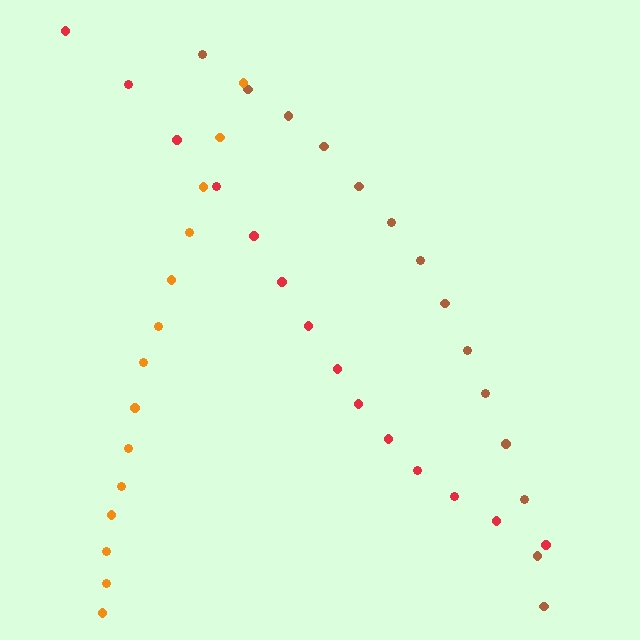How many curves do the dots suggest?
There are 3 distinct paths.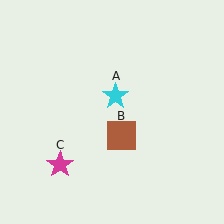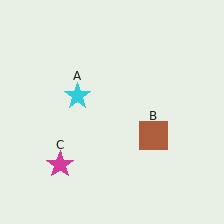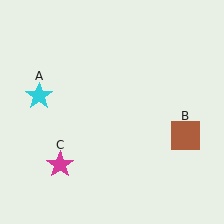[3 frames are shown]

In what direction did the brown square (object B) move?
The brown square (object B) moved right.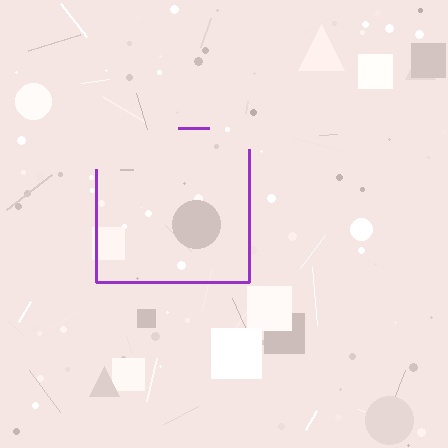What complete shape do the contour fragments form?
The contour fragments form a square.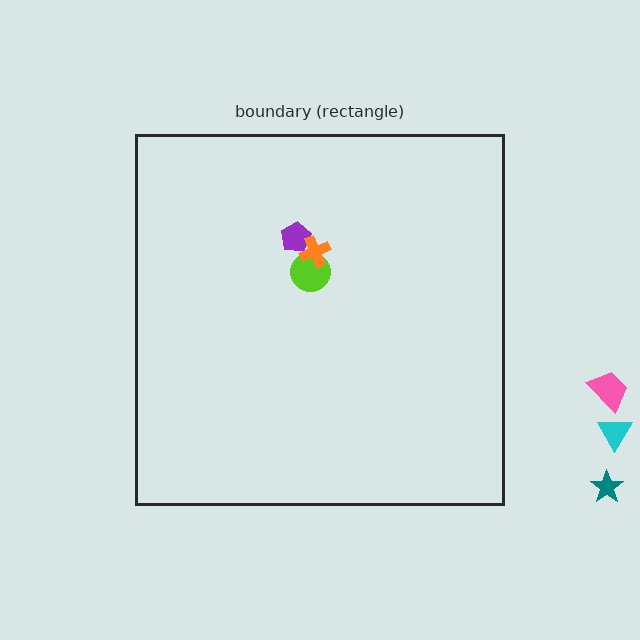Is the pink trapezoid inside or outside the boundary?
Outside.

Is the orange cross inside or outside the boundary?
Inside.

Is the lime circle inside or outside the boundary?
Inside.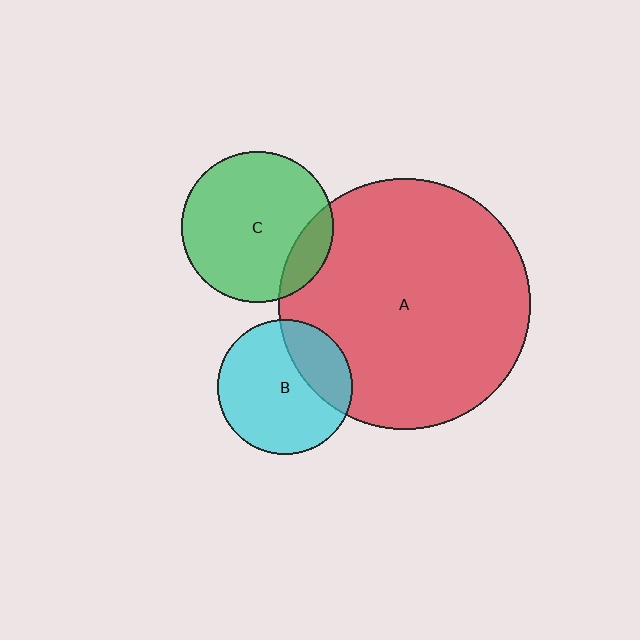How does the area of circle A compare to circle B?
Approximately 3.5 times.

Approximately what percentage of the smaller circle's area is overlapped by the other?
Approximately 30%.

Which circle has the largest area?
Circle A (red).